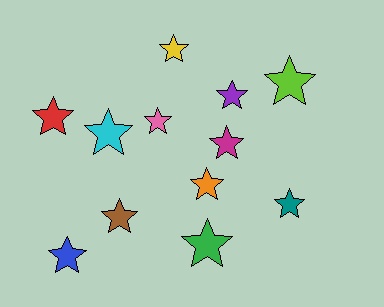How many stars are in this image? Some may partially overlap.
There are 12 stars.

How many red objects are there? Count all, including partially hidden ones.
There is 1 red object.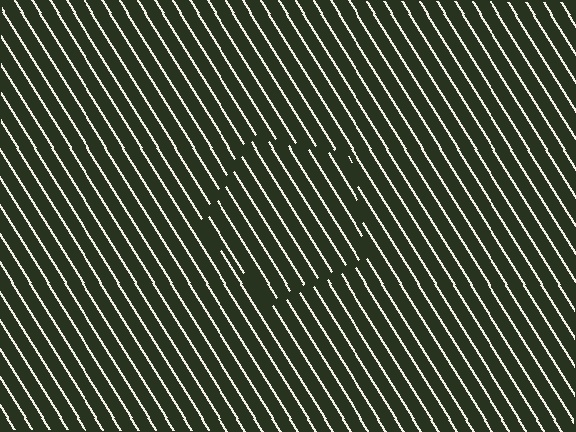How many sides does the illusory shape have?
5 sides — the line-ends trace a pentagon.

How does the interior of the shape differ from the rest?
The interior of the shape contains the same grating, shifted by half a period — the contour is defined by the phase discontinuity where line-ends from the inner and outer gratings abut.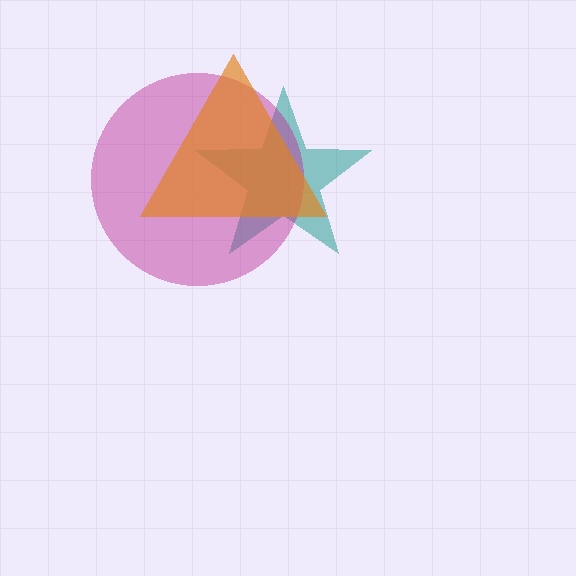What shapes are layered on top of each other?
The layered shapes are: a teal star, a magenta circle, an orange triangle.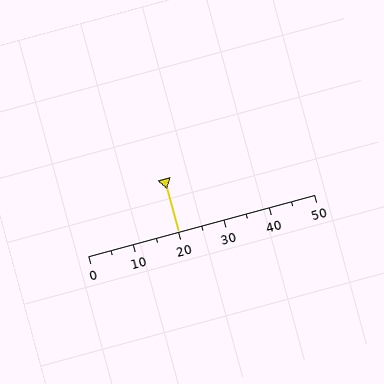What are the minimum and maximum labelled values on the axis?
The axis runs from 0 to 50.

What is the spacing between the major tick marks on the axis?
The major ticks are spaced 10 apart.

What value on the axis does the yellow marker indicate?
The marker indicates approximately 20.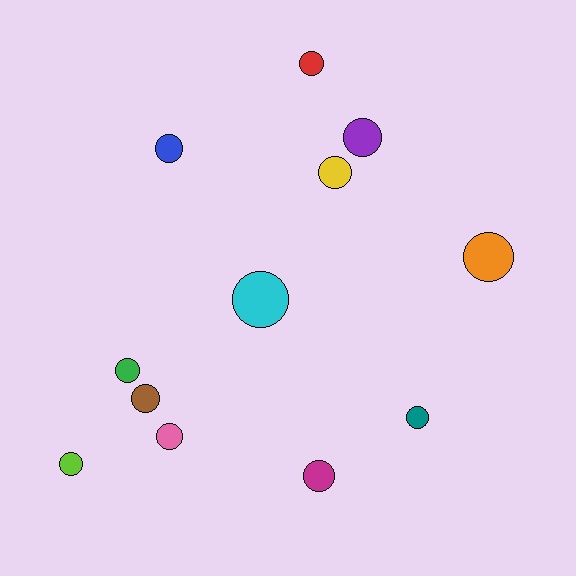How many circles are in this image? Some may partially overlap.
There are 12 circles.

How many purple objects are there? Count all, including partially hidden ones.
There is 1 purple object.